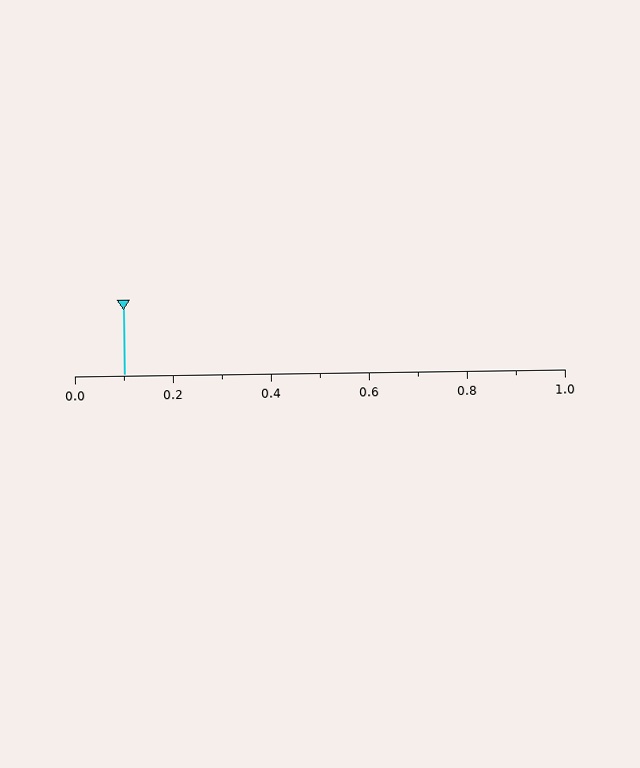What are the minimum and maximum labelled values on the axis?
The axis runs from 0.0 to 1.0.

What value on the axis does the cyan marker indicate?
The marker indicates approximately 0.1.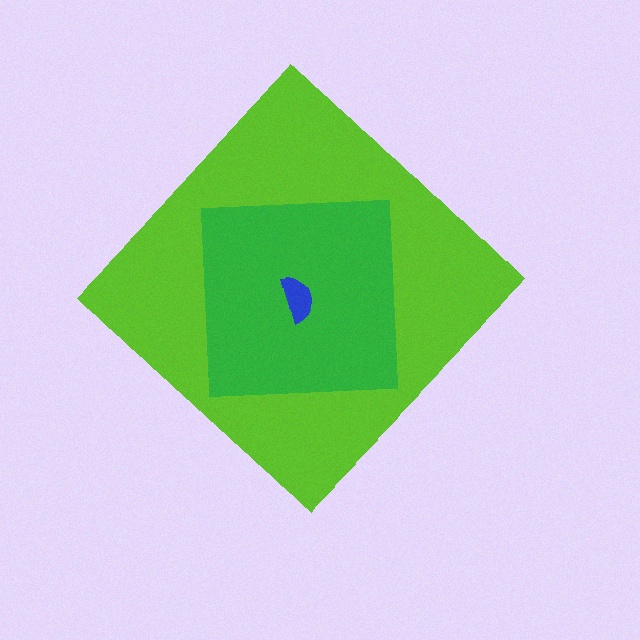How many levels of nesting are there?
3.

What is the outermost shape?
The lime diamond.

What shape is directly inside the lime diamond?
The green square.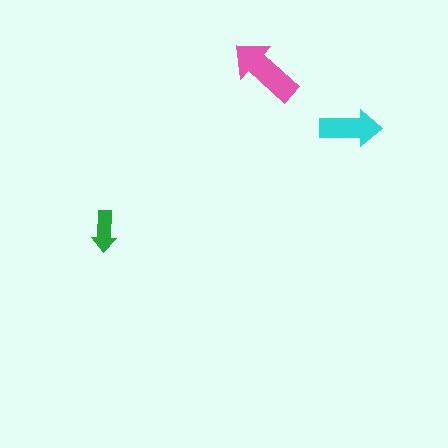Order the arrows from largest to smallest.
the pink one, the cyan one, the green one.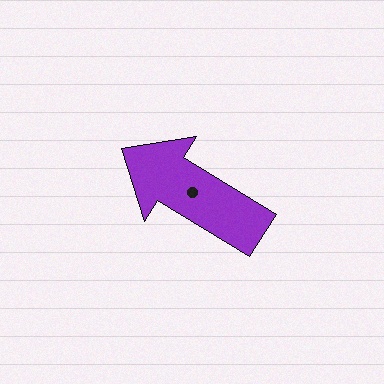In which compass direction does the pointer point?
Northwest.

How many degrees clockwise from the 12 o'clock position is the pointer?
Approximately 301 degrees.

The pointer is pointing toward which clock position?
Roughly 10 o'clock.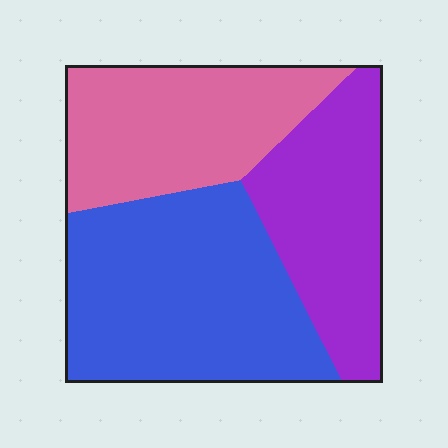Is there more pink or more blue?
Blue.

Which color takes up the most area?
Blue, at roughly 45%.